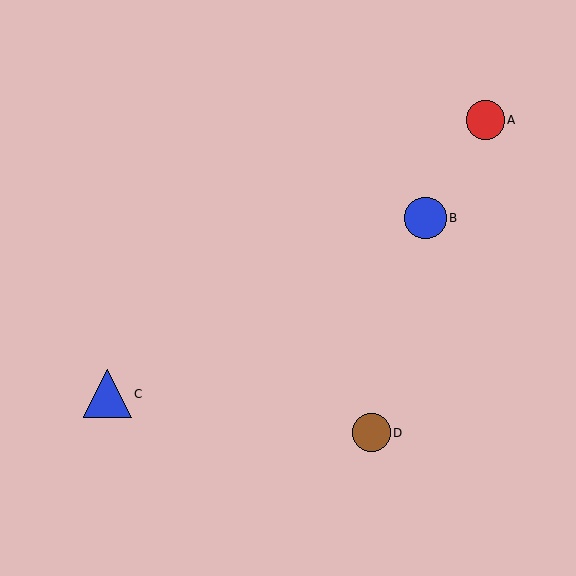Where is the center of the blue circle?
The center of the blue circle is at (425, 218).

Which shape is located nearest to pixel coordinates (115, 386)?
The blue triangle (labeled C) at (107, 394) is nearest to that location.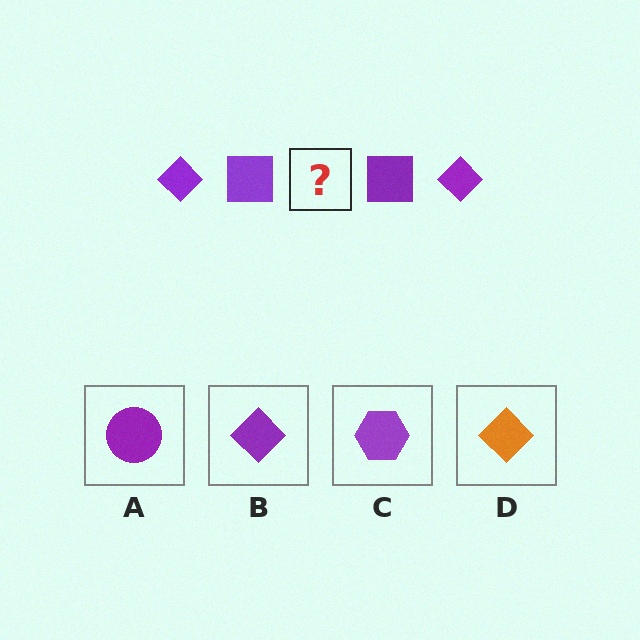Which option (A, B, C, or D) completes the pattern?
B.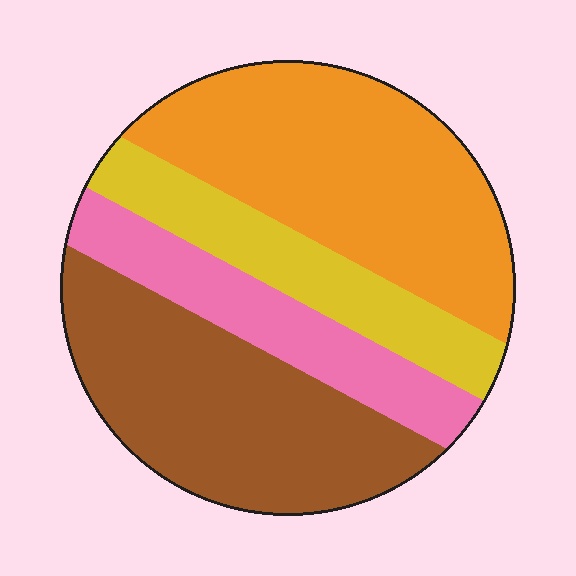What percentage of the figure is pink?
Pink covers roughly 15% of the figure.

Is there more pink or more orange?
Orange.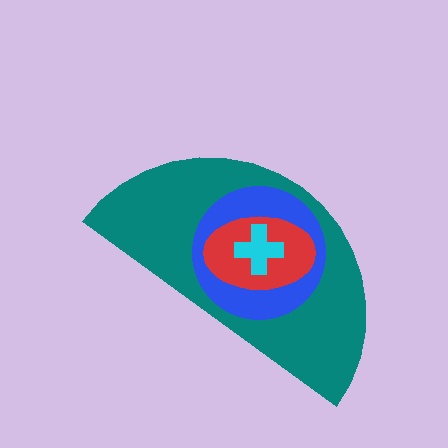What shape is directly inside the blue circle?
The red ellipse.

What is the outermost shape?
The teal semicircle.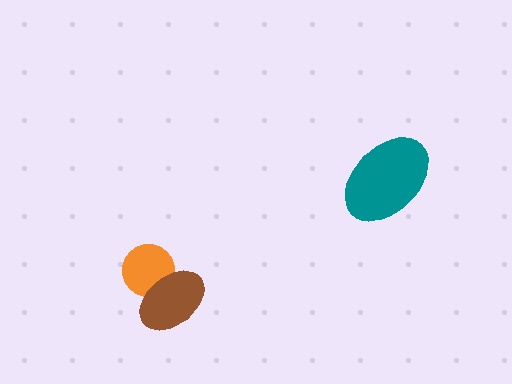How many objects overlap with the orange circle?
1 object overlaps with the orange circle.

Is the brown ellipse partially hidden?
No, no other shape covers it.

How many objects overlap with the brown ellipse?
1 object overlaps with the brown ellipse.